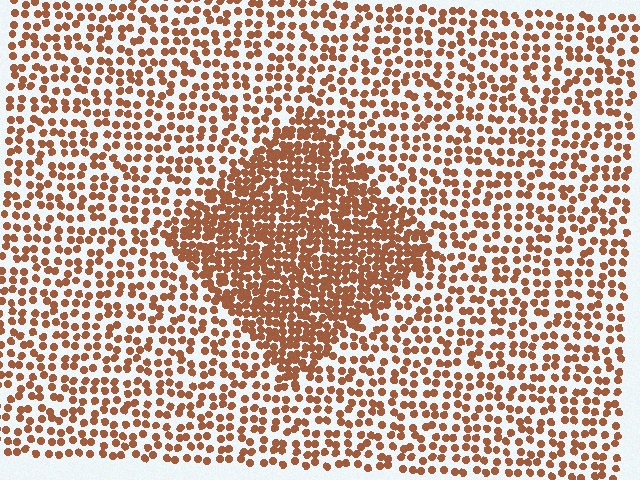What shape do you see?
I see a diamond.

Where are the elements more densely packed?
The elements are more densely packed inside the diamond boundary.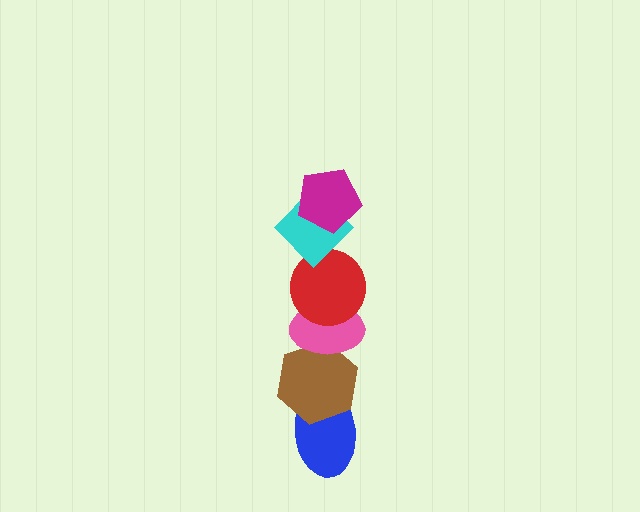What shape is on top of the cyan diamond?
The magenta pentagon is on top of the cyan diamond.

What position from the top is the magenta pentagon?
The magenta pentagon is 1st from the top.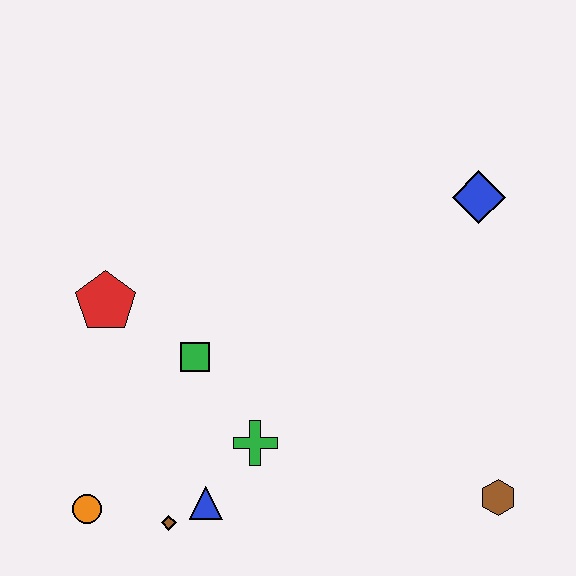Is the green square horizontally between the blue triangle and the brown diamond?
Yes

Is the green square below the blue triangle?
No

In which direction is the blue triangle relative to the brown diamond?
The blue triangle is to the right of the brown diamond.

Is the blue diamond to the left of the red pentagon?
No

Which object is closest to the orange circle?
The brown diamond is closest to the orange circle.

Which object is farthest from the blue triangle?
The blue diamond is farthest from the blue triangle.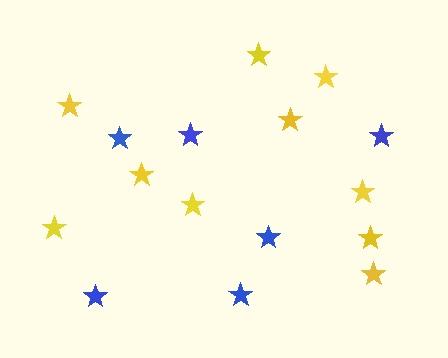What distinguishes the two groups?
There are 2 groups: one group of blue stars (6) and one group of yellow stars (10).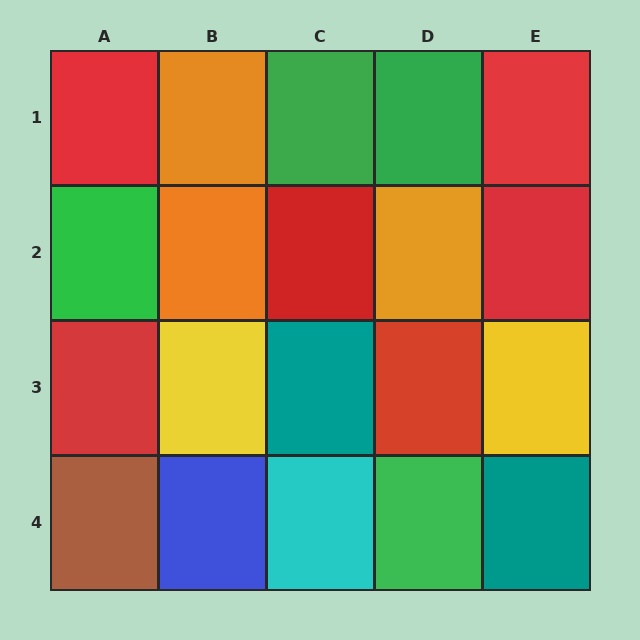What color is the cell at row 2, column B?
Orange.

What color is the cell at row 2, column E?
Red.